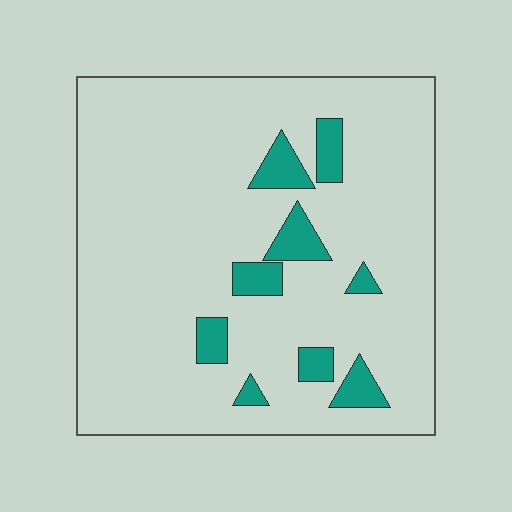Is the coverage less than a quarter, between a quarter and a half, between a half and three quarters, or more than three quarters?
Less than a quarter.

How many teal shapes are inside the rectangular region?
9.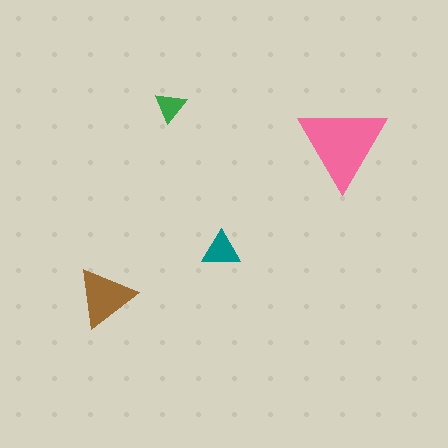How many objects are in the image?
There are 4 objects in the image.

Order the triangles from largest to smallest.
the pink one, the brown one, the teal one, the green one.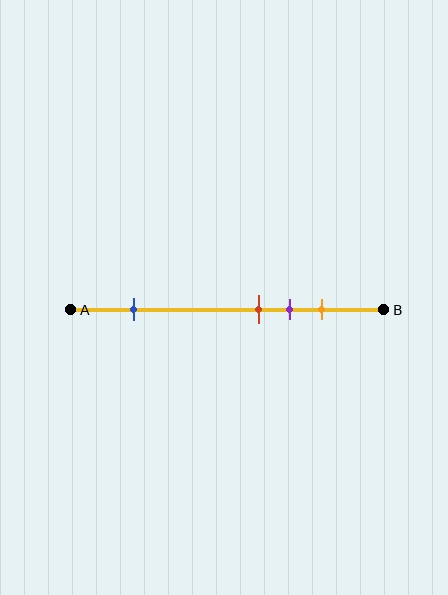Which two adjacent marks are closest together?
The red and purple marks are the closest adjacent pair.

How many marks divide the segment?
There are 4 marks dividing the segment.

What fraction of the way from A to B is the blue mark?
The blue mark is approximately 20% (0.2) of the way from A to B.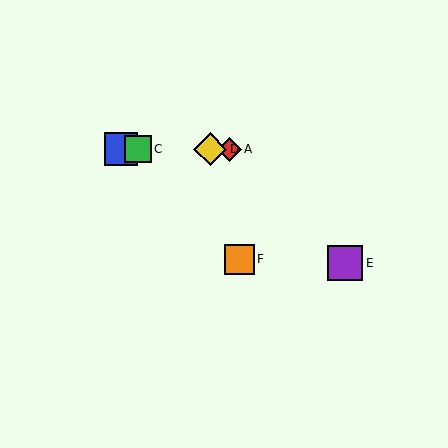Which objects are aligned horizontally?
Objects A, B, C, D are aligned horizontally.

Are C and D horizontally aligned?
Yes, both are at y≈149.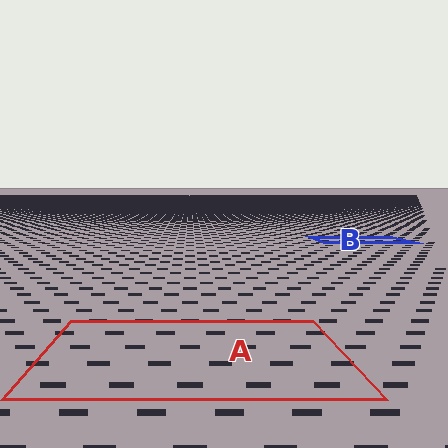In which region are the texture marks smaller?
The texture marks are smaller in region B, because it is farther away.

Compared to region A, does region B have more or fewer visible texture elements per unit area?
Region B has more texture elements per unit area — they are packed more densely because it is farther away.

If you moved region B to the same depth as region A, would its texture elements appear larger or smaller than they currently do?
They would appear larger. At a closer depth, the same texture elements are projected at a bigger on-screen size.